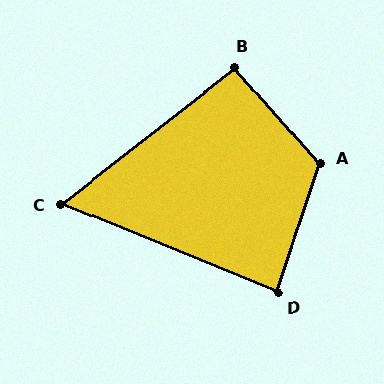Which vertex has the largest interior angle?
A, at approximately 120 degrees.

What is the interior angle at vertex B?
Approximately 93 degrees (approximately right).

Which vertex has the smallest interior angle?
C, at approximately 60 degrees.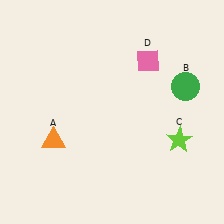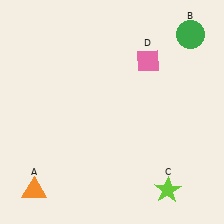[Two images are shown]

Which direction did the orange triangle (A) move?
The orange triangle (A) moved down.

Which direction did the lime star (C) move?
The lime star (C) moved down.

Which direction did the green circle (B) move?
The green circle (B) moved up.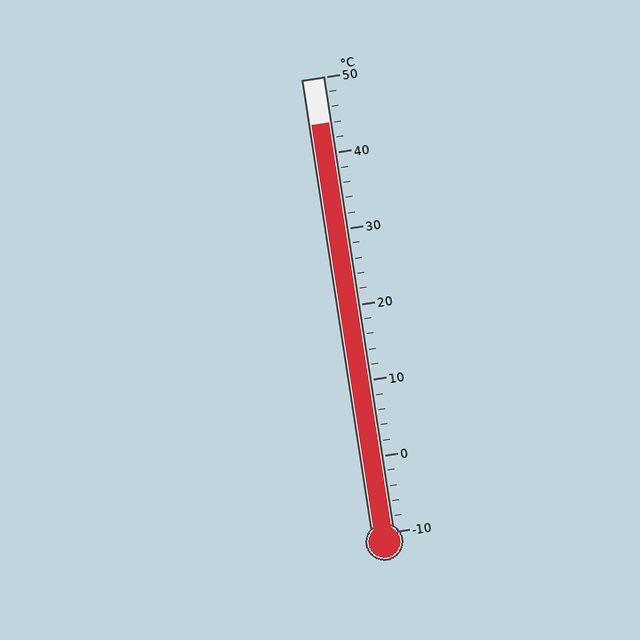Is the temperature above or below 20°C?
The temperature is above 20°C.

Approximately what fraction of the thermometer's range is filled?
The thermometer is filled to approximately 90% of its range.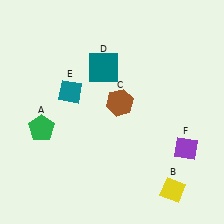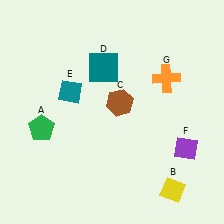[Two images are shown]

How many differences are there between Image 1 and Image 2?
There is 1 difference between the two images.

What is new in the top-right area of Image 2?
An orange cross (G) was added in the top-right area of Image 2.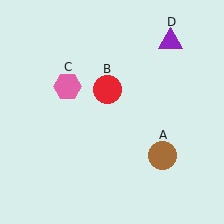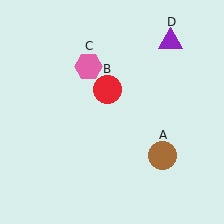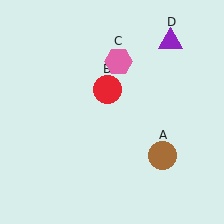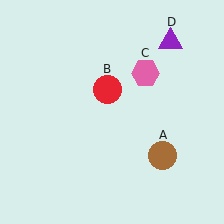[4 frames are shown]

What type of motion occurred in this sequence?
The pink hexagon (object C) rotated clockwise around the center of the scene.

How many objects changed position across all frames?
1 object changed position: pink hexagon (object C).